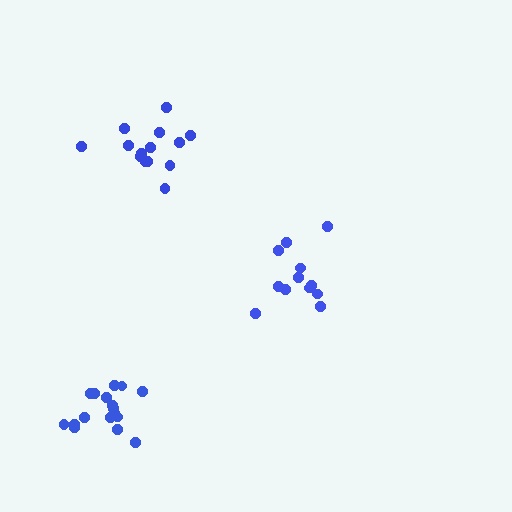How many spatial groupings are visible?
There are 3 spatial groupings.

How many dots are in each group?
Group 1: 17 dots, Group 2: 12 dots, Group 3: 14 dots (43 total).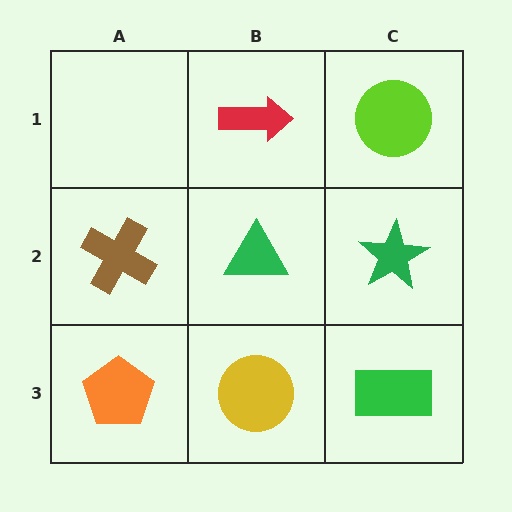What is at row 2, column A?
A brown cross.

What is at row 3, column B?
A yellow circle.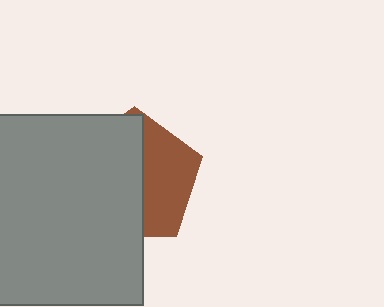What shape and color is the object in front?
The object in front is a gray square.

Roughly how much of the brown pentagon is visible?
A small part of it is visible (roughly 41%).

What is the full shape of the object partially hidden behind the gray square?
The partially hidden object is a brown pentagon.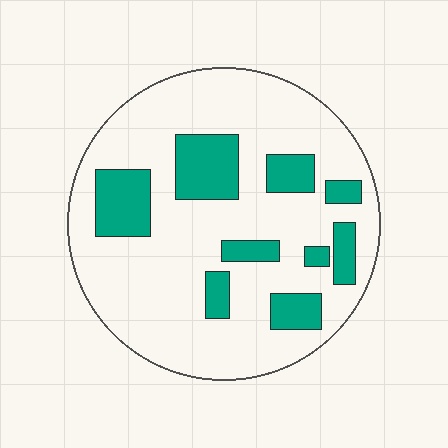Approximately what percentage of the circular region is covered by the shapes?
Approximately 20%.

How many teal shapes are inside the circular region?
9.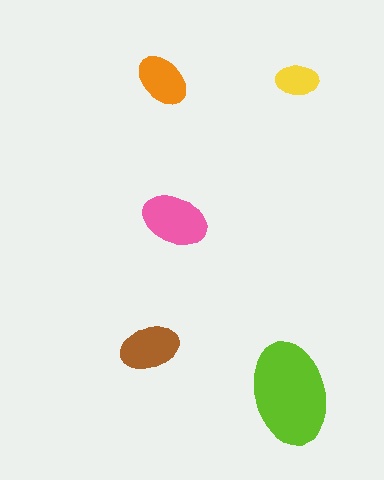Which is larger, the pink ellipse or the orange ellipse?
The pink one.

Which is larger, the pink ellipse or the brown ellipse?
The pink one.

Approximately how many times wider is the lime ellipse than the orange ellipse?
About 2 times wider.